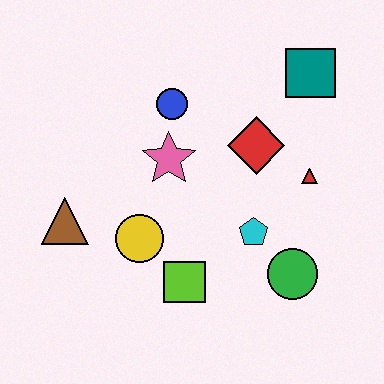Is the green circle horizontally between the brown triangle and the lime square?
No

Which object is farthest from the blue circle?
The green circle is farthest from the blue circle.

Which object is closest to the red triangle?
The red diamond is closest to the red triangle.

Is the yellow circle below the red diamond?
Yes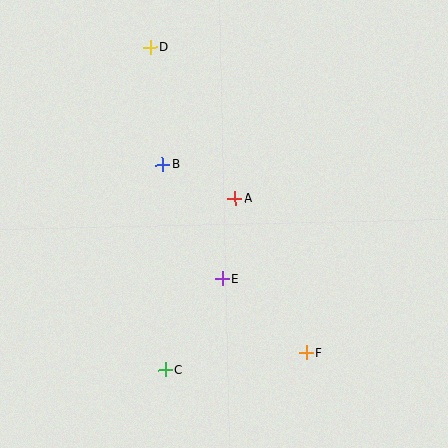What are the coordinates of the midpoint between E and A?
The midpoint between E and A is at (229, 239).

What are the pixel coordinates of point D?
Point D is at (150, 48).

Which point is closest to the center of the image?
Point A at (235, 199) is closest to the center.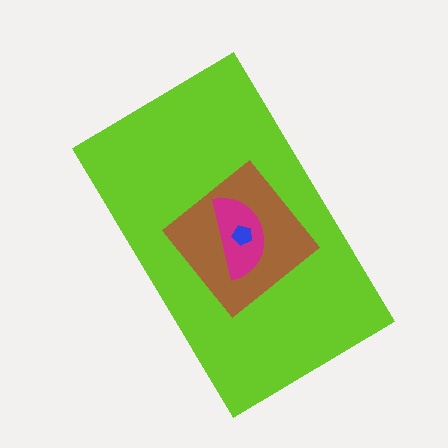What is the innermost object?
The blue pentagon.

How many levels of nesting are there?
4.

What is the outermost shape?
The lime rectangle.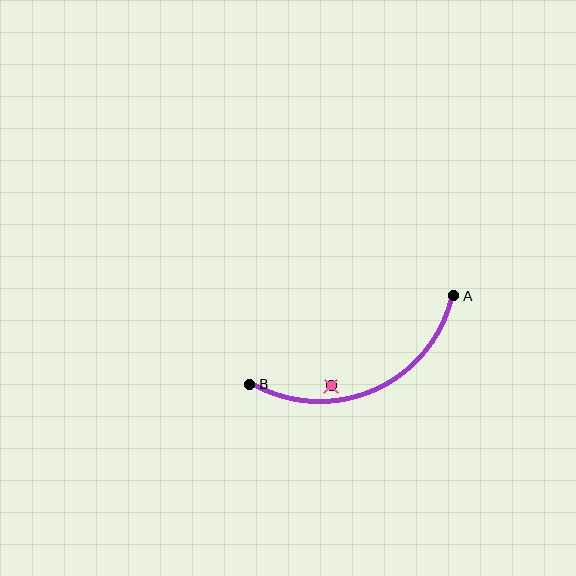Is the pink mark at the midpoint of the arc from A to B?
No — the pink mark does not lie on the arc at all. It sits slightly inside the curve.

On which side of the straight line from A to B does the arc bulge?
The arc bulges below the straight line connecting A and B.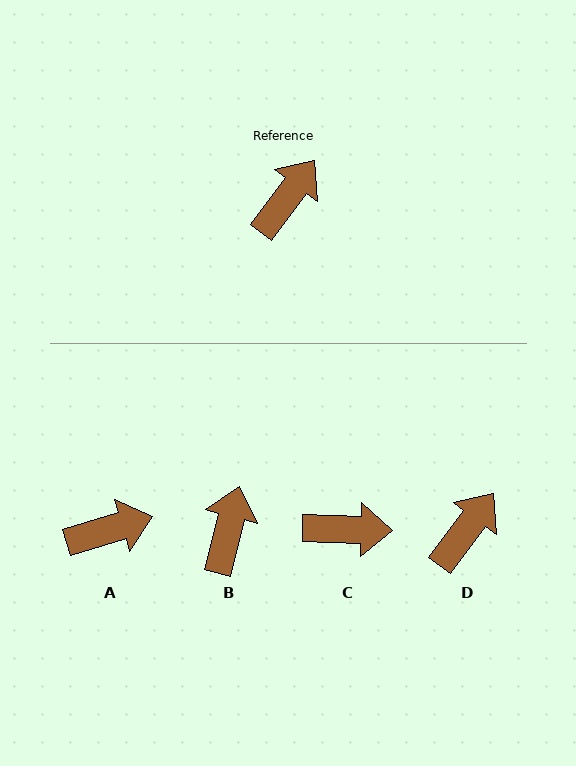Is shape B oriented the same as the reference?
No, it is off by about 23 degrees.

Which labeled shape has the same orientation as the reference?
D.